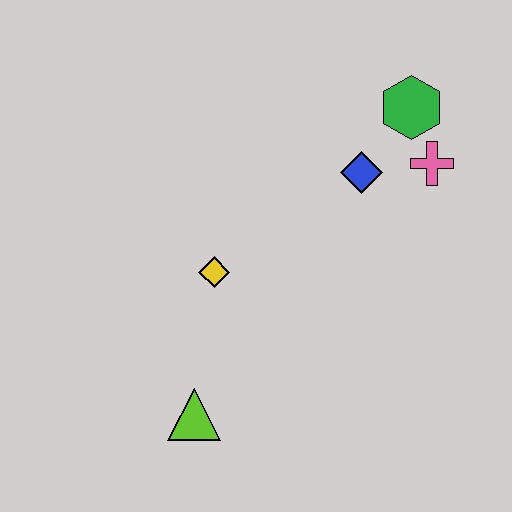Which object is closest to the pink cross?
The green hexagon is closest to the pink cross.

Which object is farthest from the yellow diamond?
The green hexagon is farthest from the yellow diamond.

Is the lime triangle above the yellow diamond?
No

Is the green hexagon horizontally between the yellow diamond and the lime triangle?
No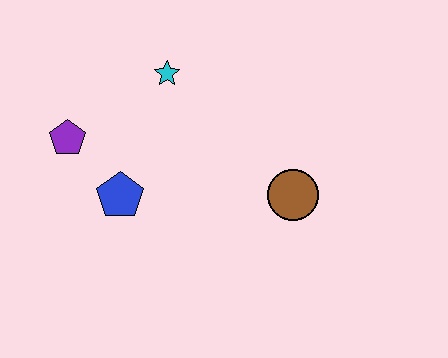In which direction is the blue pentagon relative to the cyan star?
The blue pentagon is below the cyan star.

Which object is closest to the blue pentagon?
The purple pentagon is closest to the blue pentagon.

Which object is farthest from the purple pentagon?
The brown circle is farthest from the purple pentagon.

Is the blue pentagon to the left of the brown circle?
Yes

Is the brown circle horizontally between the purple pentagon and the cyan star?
No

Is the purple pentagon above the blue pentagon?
Yes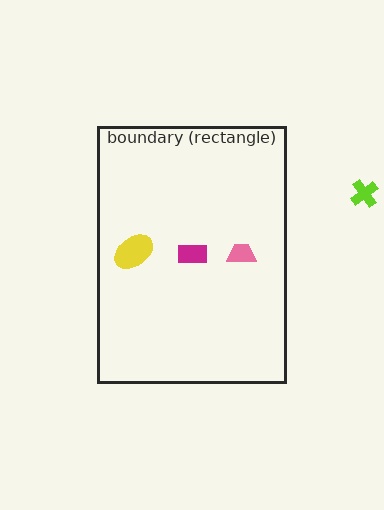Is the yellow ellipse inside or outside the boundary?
Inside.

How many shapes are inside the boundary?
3 inside, 1 outside.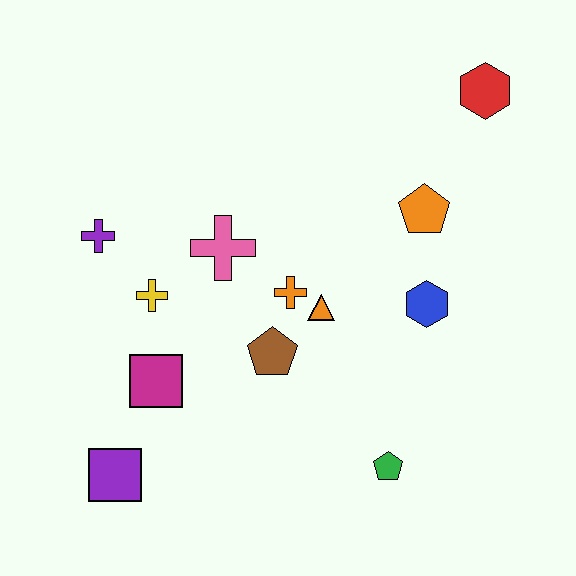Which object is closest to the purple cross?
The yellow cross is closest to the purple cross.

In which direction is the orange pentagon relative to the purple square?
The orange pentagon is to the right of the purple square.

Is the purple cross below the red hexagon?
Yes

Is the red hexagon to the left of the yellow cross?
No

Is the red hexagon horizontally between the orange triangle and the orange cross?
No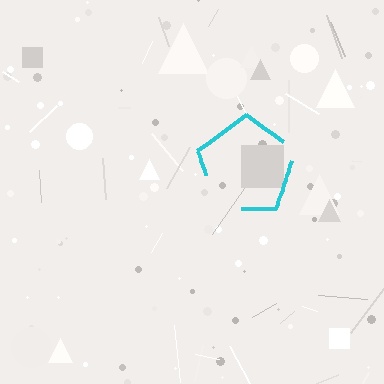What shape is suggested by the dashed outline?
The dashed outline suggests a pentagon.